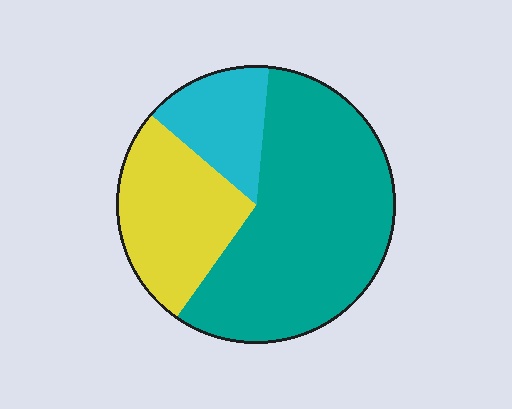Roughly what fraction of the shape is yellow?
Yellow takes up between a sixth and a third of the shape.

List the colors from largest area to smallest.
From largest to smallest: teal, yellow, cyan.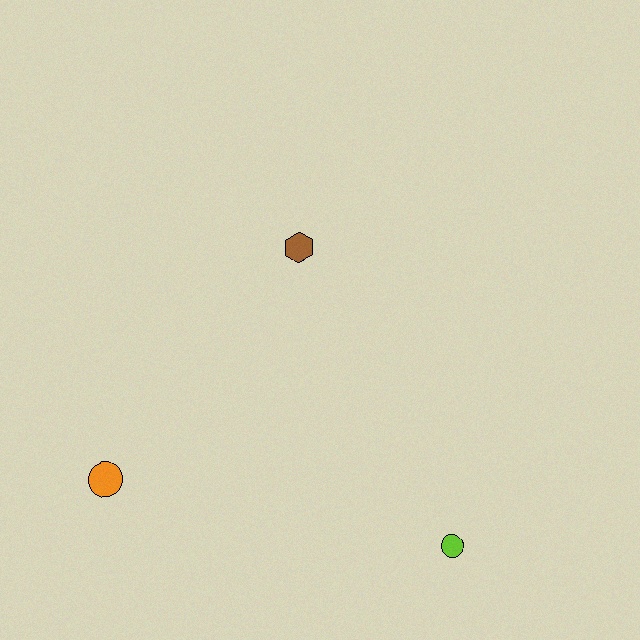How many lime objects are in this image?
There is 1 lime object.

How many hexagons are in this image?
There is 1 hexagon.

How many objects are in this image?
There are 3 objects.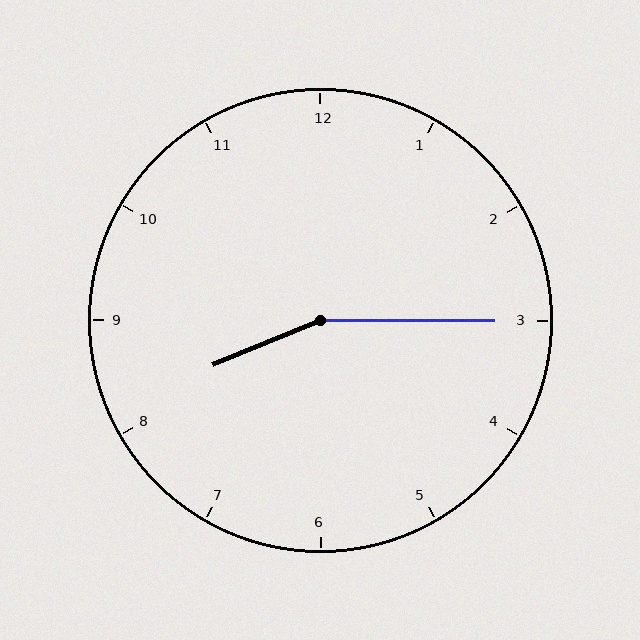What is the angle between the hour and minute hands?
Approximately 158 degrees.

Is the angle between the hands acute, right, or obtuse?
It is obtuse.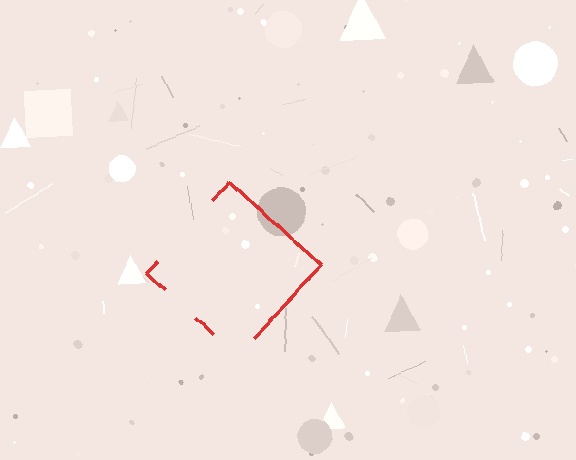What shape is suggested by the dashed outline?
The dashed outline suggests a diamond.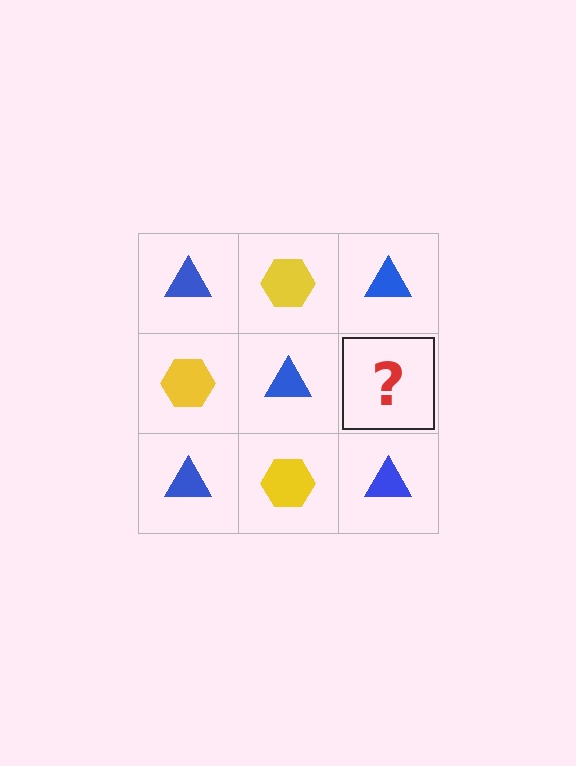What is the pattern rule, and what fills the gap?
The rule is that it alternates blue triangle and yellow hexagon in a checkerboard pattern. The gap should be filled with a yellow hexagon.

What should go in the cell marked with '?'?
The missing cell should contain a yellow hexagon.